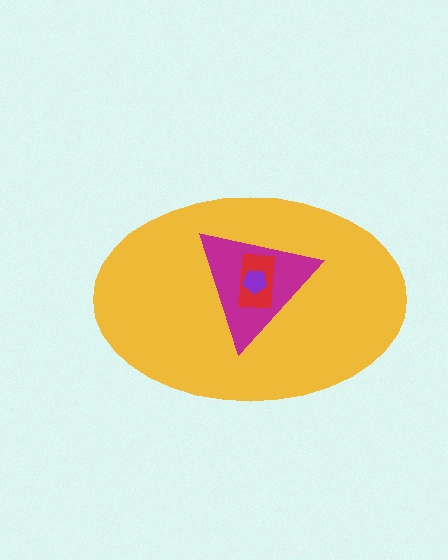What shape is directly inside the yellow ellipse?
The magenta triangle.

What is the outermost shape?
The yellow ellipse.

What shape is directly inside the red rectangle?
The purple pentagon.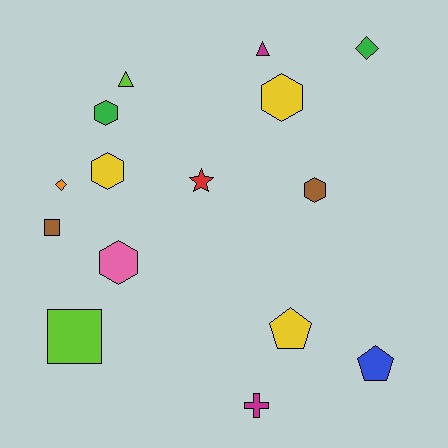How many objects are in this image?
There are 15 objects.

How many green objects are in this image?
There are 2 green objects.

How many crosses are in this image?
There is 1 cross.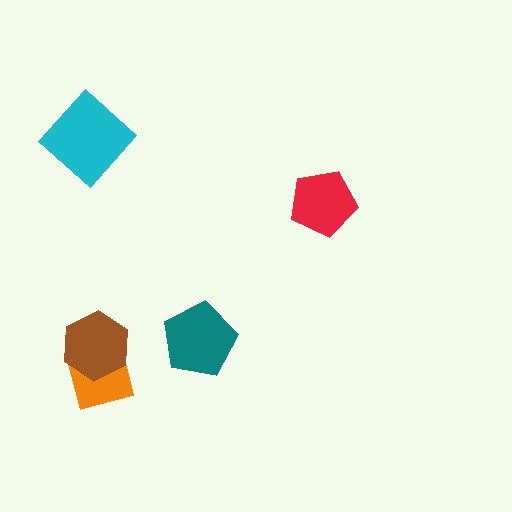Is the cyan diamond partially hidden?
No, no other shape covers it.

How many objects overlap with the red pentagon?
0 objects overlap with the red pentagon.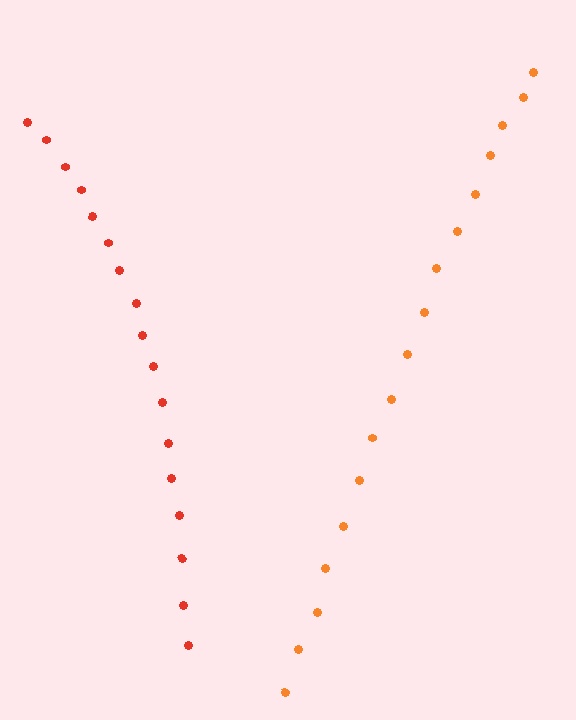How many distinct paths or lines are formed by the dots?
There are 2 distinct paths.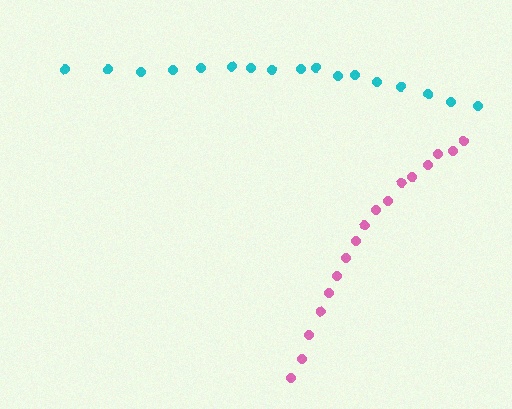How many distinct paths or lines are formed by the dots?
There are 2 distinct paths.